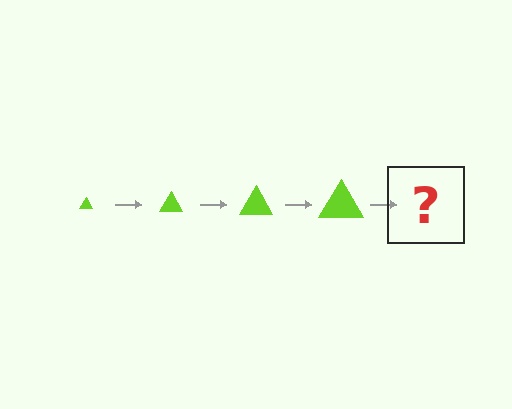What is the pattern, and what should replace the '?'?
The pattern is that the triangle gets progressively larger each step. The '?' should be a lime triangle, larger than the previous one.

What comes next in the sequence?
The next element should be a lime triangle, larger than the previous one.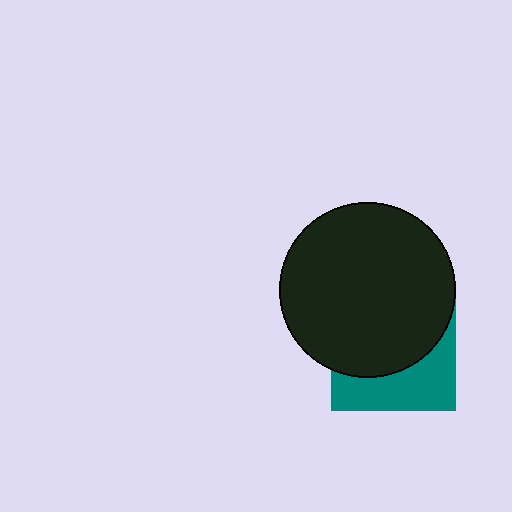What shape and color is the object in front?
The object in front is a black circle.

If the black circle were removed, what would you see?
You would see the complete teal square.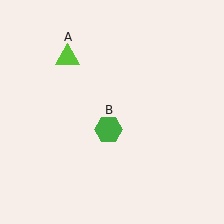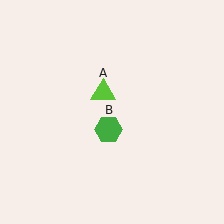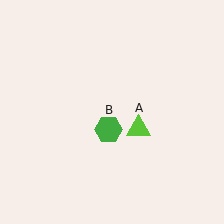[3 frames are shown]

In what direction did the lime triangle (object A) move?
The lime triangle (object A) moved down and to the right.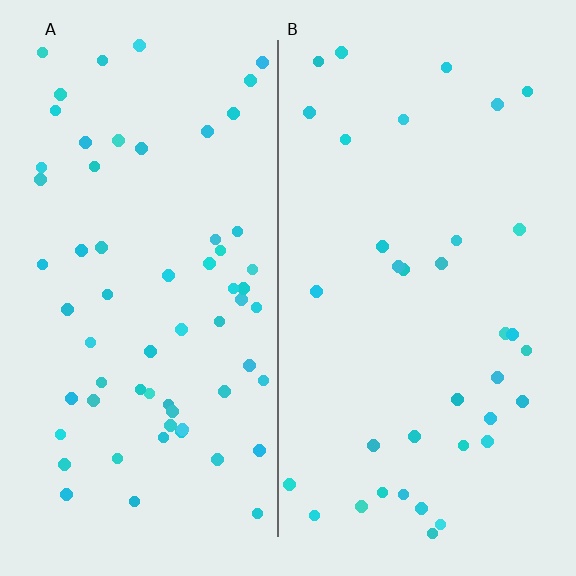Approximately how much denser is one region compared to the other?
Approximately 1.8× — region A over region B.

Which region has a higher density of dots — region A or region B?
A (the left).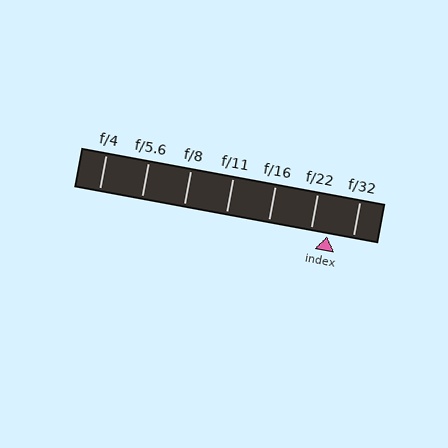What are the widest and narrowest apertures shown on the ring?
The widest aperture shown is f/4 and the narrowest is f/32.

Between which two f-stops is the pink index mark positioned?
The index mark is between f/22 and f/32.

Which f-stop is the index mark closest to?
The index mark is closest to f/22.